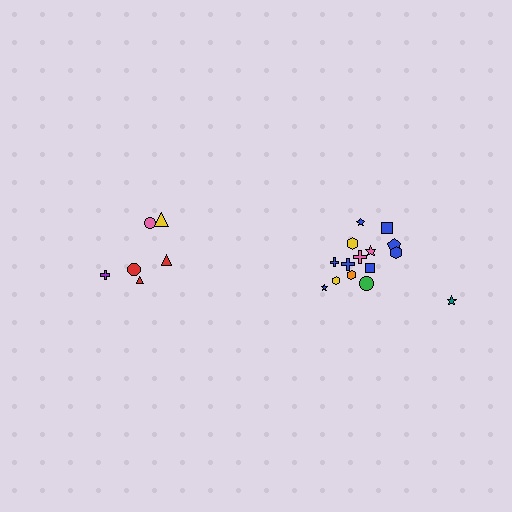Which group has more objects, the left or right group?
The right group.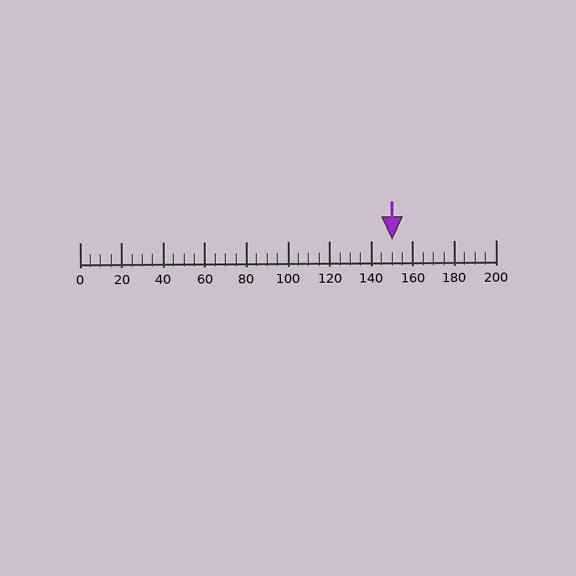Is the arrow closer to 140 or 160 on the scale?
The arrow is closer to 160.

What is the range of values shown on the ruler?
The ruler shows values from 0 to 200.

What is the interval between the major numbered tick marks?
The major tick marks are spaced 20 units apart.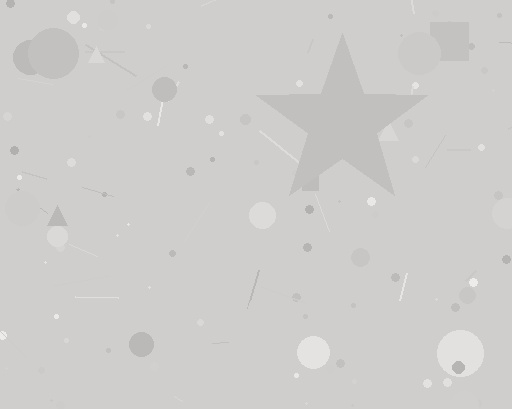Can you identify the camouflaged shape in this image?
The camouflaged shape is a star.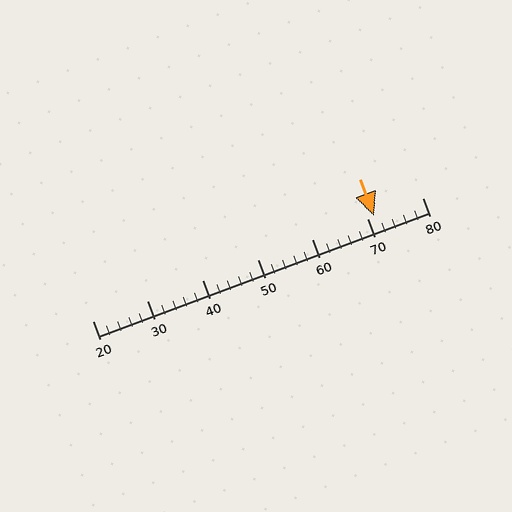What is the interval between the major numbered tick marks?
The major tick marks are spaced 10 units apart.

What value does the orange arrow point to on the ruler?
The orange arrow points to approximately 71.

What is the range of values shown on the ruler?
The ruler shows values from 20 to 80.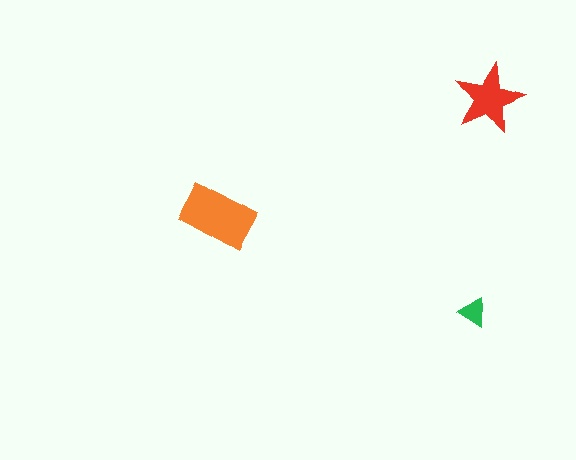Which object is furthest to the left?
The orange rectangle is leftmost.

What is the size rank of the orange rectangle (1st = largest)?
1st.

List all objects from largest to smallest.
The orange rectangle, the red star, the green triangle.